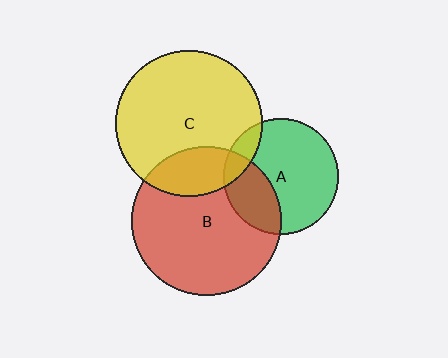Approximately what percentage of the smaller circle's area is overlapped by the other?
Approximately 10%.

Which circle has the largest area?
Circle B (red).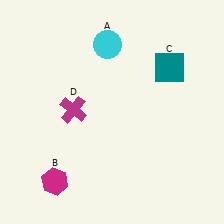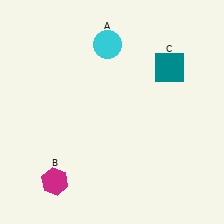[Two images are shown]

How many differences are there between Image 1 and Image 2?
There is 1 difference between the two images.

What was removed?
The magenta cross (D) was removed in Image 2.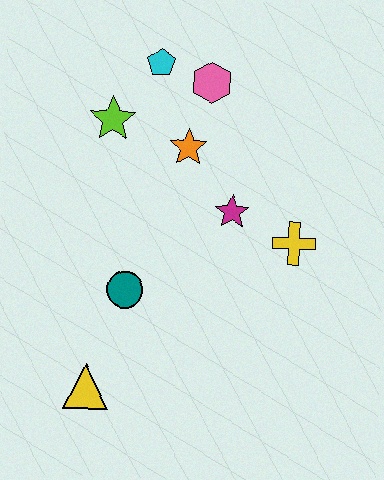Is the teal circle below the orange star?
Yes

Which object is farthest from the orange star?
The yellow triangle is farthest from the orange star.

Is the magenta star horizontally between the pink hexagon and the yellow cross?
Yes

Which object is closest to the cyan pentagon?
The pink hexagon is closest to the cyan pentagon.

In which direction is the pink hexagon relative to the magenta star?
The pink hexagon is above the magenta star.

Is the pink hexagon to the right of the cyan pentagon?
Yes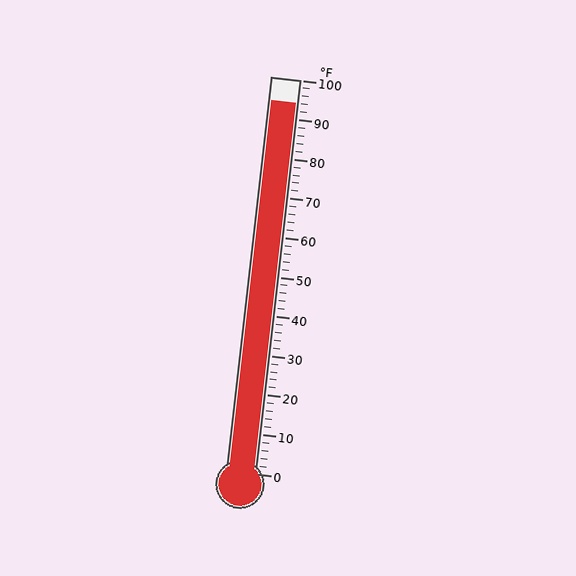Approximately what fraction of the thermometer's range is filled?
The thermometer is filled to approximately 95% of its range.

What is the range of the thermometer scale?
The thermometer scale ranges from 0°F to 100°F.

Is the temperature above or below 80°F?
The temperature is above 80°F.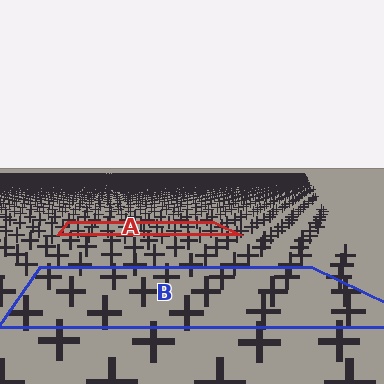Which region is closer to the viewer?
Region B is closer. The texture elements there are larger and more spread out.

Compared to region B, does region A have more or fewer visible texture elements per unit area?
Region A has more texture elements per unit area — they are packed more densely because it is farther away.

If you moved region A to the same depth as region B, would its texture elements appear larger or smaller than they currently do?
They would appear larger. At a closer depth, the same texture elements are projected at a bigger on-screen size.